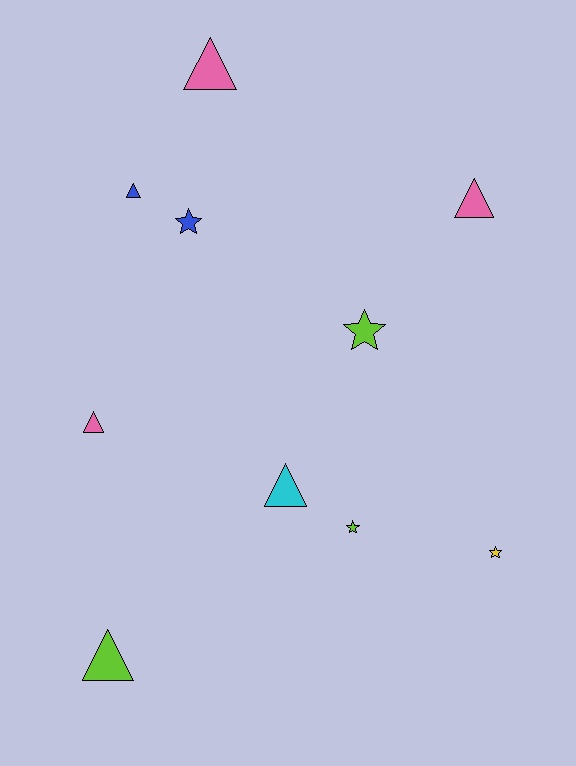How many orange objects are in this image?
There are no orange objects.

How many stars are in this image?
There are 4 stars.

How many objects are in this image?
There are 10 objects.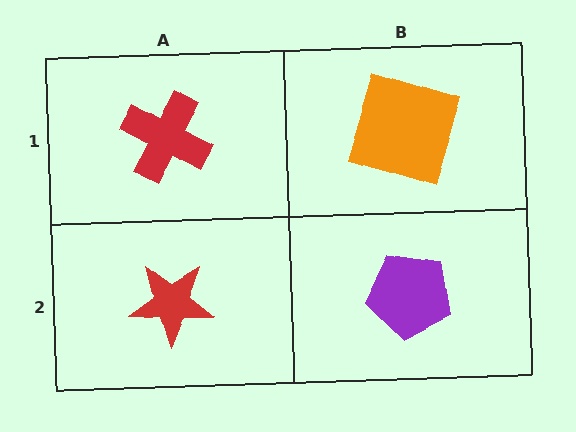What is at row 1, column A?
A red cross.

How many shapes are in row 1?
2 shapes.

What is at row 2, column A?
A red star.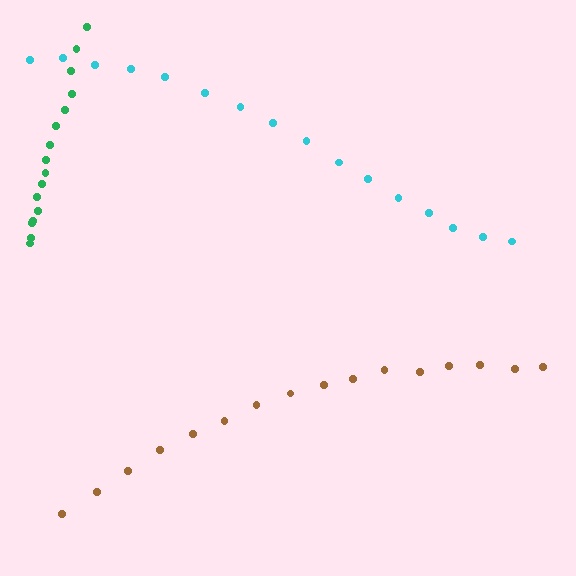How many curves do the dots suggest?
There are 3 distinct paths.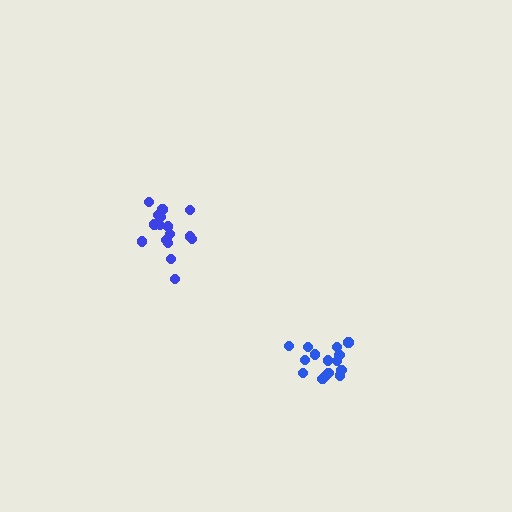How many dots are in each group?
Group 1: 16 dots, Group 2: 16 dots (32 total).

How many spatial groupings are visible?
There are 2 spatial groupings.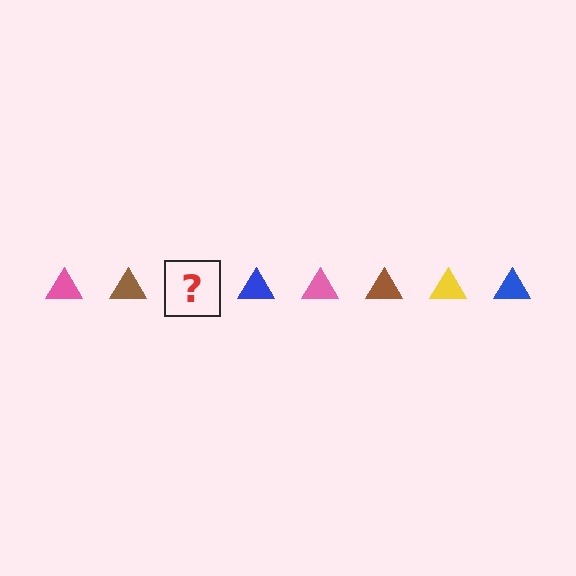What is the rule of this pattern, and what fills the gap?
The rule is that the pattern cycles through pink, brown, yellow, blue triangles. The gap should be filled with a yellow triangle.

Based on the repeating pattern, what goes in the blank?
The blank should be a yellow triangle.